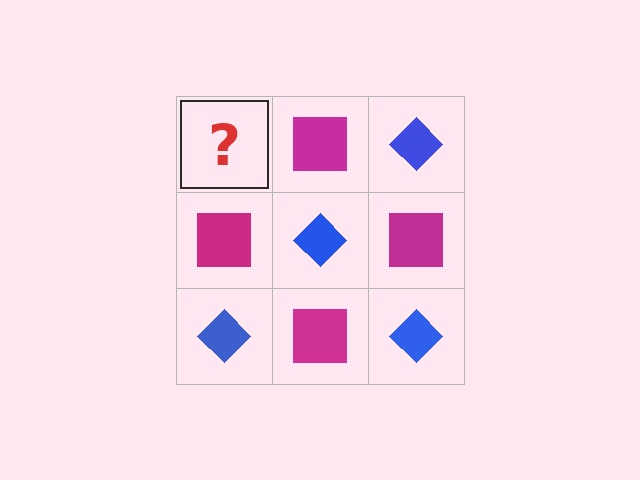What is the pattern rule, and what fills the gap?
The rule is that it alternates blue diamond and magenta square in a checkerboard pattern. The gap should be filled with a blue diamond.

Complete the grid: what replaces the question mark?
The question mark should be replaced with a blue diamond.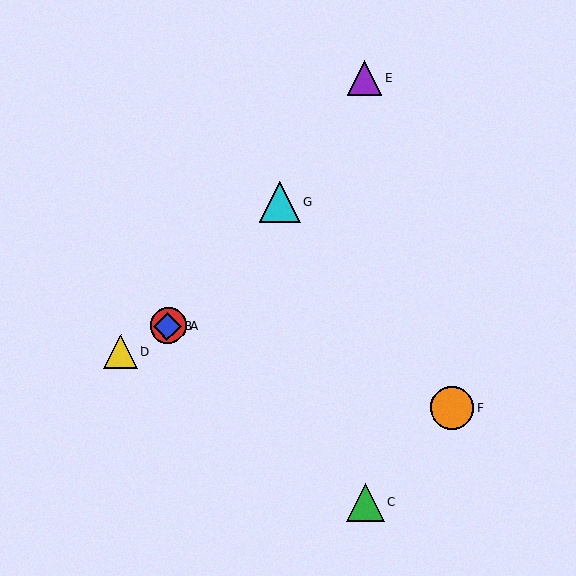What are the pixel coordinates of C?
Object C is at (365, 502).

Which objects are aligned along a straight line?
Objects A, B, D are aligned along a straight line.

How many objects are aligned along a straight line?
3 objects (A, B, D) are aligned along a straight line.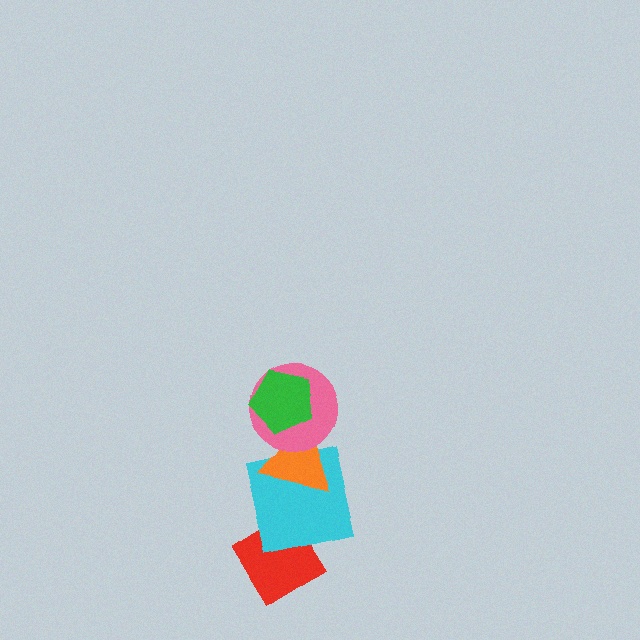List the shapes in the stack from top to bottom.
From top to bottom: the green pentagon, the pink circle, the orange triangle, the cyan square, the red diamond.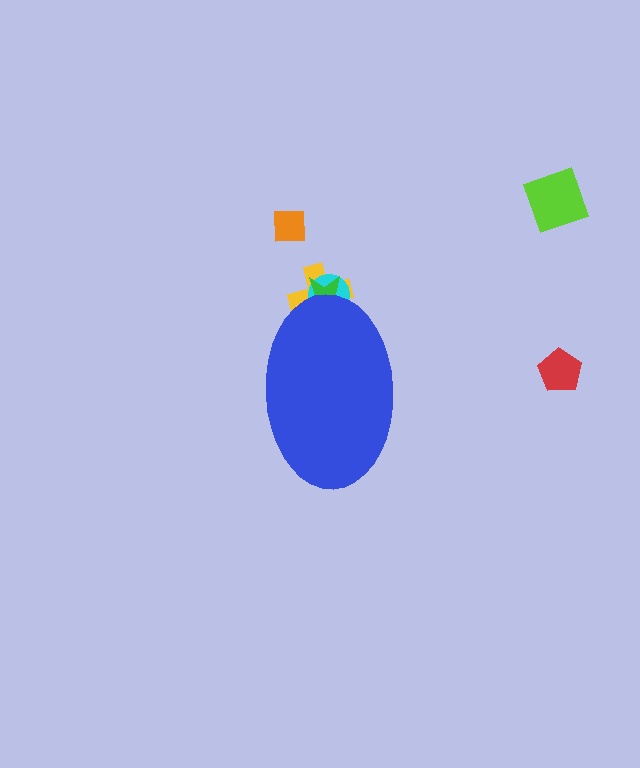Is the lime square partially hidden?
No, the lime square is fully visible.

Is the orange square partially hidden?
No, the orange square is fully visible.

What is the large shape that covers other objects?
A blue ellipse.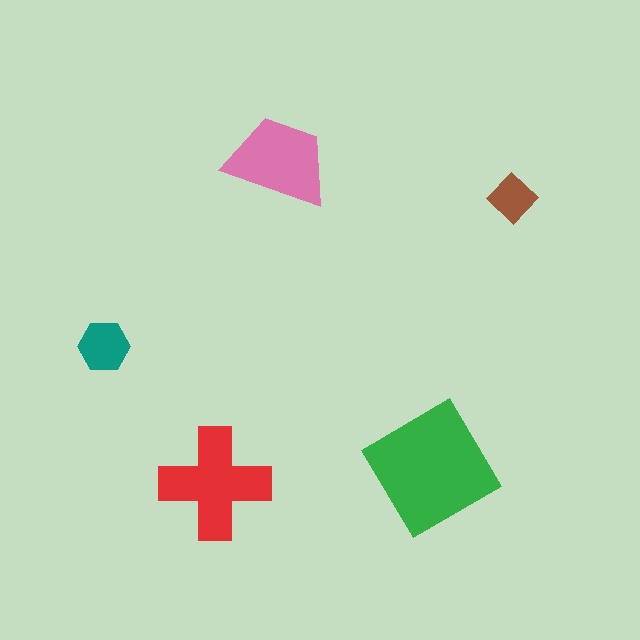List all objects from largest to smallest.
The green diamond, the red cross, the pink trapezoid, the teal hexagon, the brown diamond.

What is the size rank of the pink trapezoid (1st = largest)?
3rd.